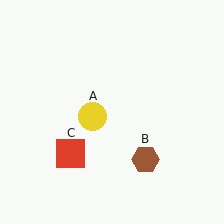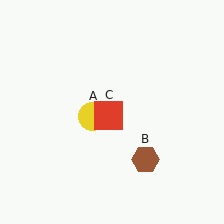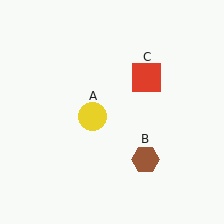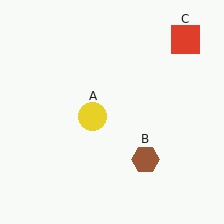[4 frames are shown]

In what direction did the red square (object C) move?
The red square (object C) moved up and to the right.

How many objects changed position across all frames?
1 object changed position: red square (object C).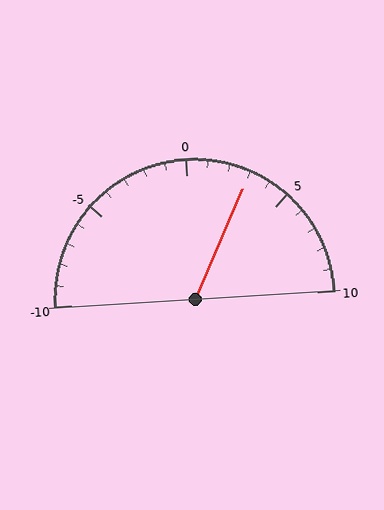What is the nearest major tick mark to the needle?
The nearest major tick mark is 5.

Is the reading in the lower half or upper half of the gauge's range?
The reading is in the upper half of the range (-10 to 10).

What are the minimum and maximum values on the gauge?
The gauge ranges from -10 to 10.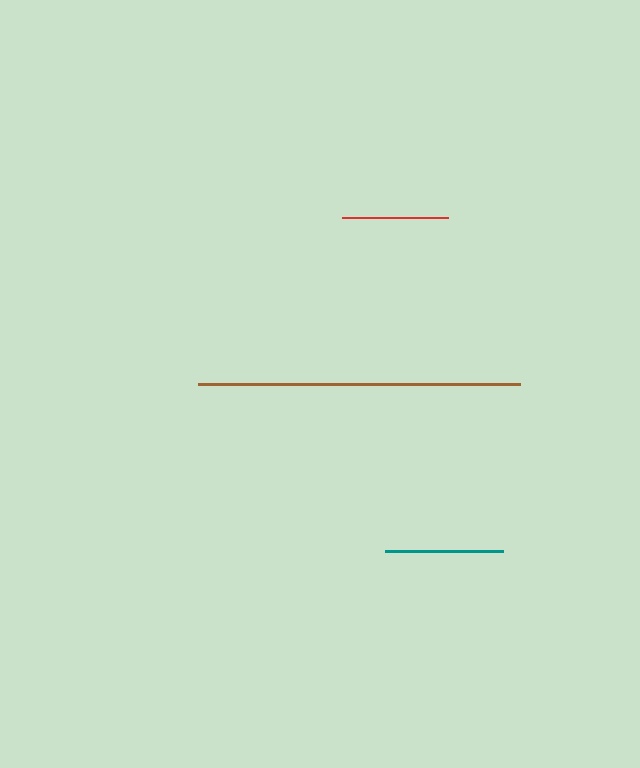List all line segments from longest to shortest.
From longest to shortest: brown, teal, red.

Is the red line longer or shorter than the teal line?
The teal line is longer than the red line.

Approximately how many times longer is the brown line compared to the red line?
The brown line is approximately 3.1 times the length of the red line.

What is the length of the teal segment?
The teal segment is approximately 118 pixels long.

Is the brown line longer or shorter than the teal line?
The brown line is longer than the teal line.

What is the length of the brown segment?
The brown segment is approximately 323 pixels long.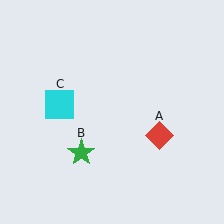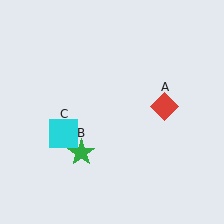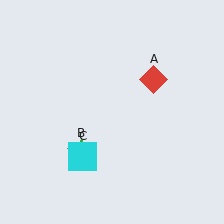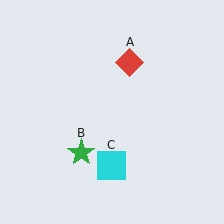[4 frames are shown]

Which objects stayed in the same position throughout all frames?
Green star (object B) remained stationary.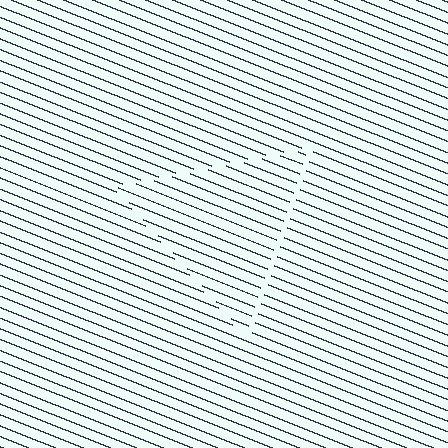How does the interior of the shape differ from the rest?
The interior of the shape contains the same grating, shifted by half a period — the contour is defined by the phase discontinuity where line-ends from the inner and outer gratings abut.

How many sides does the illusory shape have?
3 sides — the line-ends trace a triangle.